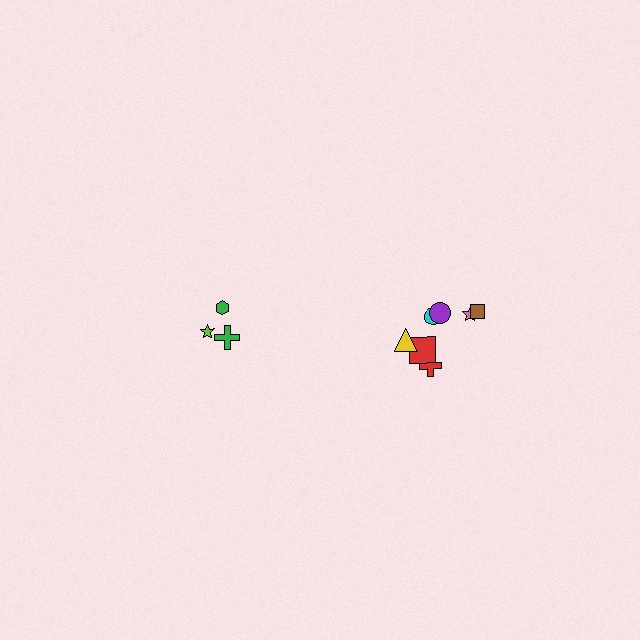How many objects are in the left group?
There are 3 objects.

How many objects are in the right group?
There are 7 objects.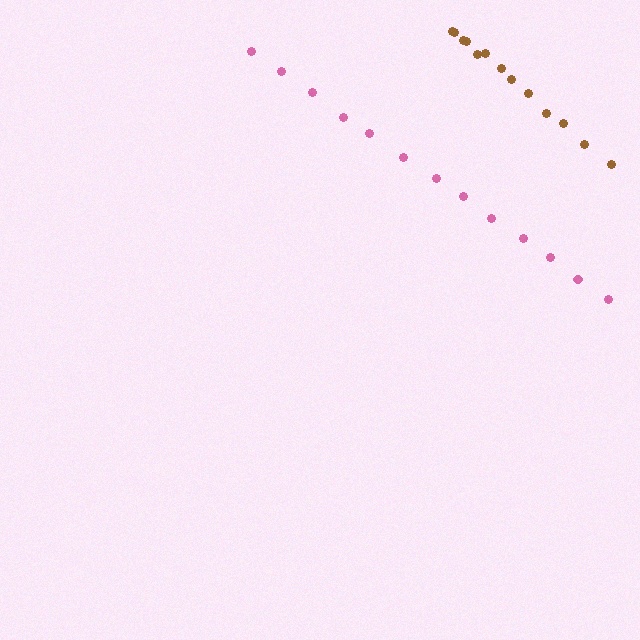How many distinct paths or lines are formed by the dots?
There are 2 distinct paths.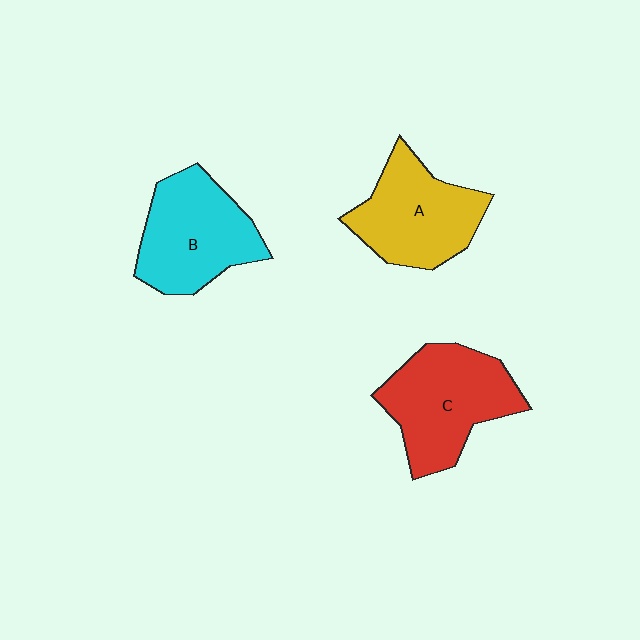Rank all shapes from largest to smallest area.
From largest to smallest: C (red), B (cyan), A (yellow).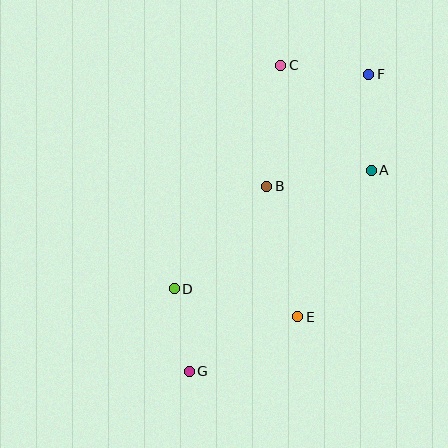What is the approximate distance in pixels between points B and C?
The distance between B and C is approximately 122 pixels.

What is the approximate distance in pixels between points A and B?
The distance between A and B is approximately 106 pixels.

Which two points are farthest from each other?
Points F and G are farthest from each other.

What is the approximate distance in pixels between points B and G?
The distance between B and G is approximately 200 pixels.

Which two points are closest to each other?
Points D and G are closest to each other.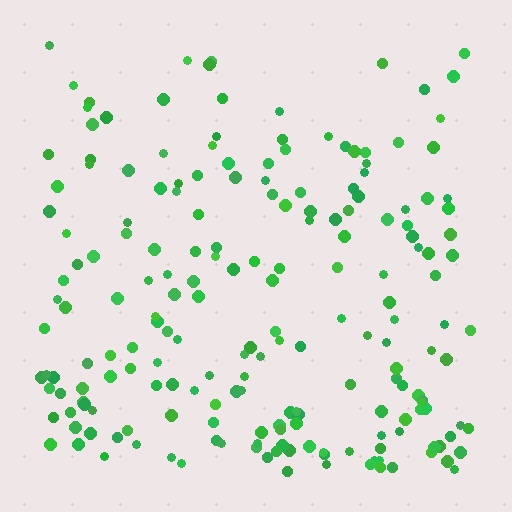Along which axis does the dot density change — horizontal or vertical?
Vertical.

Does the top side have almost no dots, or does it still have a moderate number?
Still a moderate number, just noticeably fewer than the bottom.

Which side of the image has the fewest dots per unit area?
The top.